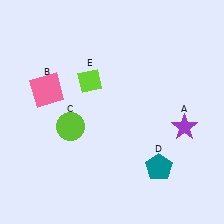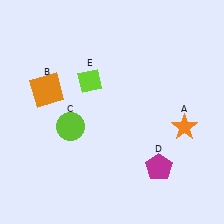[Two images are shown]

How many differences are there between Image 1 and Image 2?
There are 3 differences between the two images.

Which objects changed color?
A changed from purple to orange. B changed from pink to orange. D changed from teal to magenta.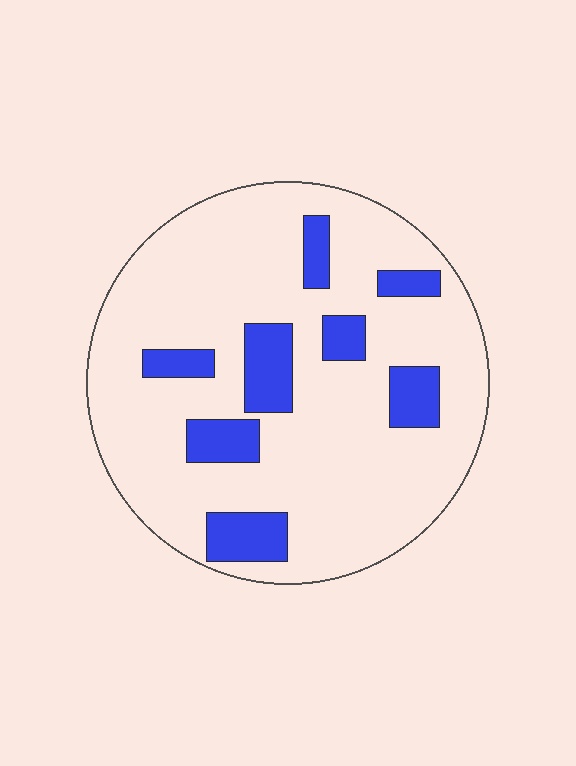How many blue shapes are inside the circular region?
8.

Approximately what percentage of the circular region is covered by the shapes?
Approximately 20%.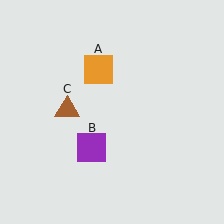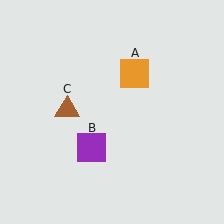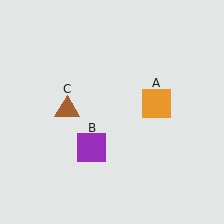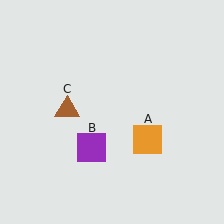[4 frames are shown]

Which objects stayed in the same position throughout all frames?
Purple square (object B) and brown triangle (object C) remained stationary.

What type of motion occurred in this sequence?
The orange square (object A) rotated clockwise around the center of the scene.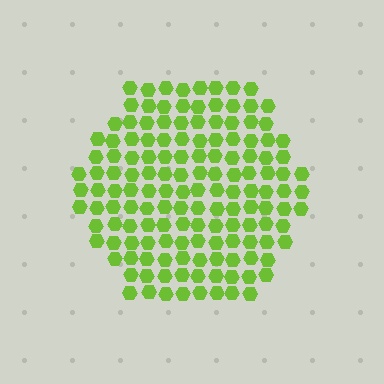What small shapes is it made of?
It is made of small hexagons.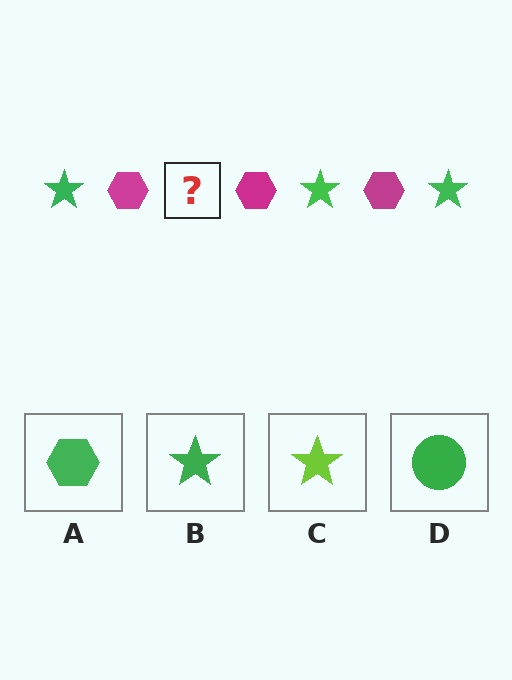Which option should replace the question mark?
Option B.